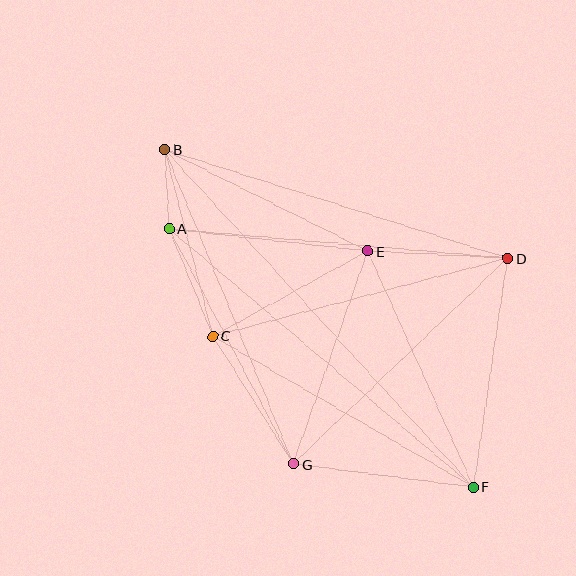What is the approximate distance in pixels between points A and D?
The distance between A and D is approximately 340 pixels.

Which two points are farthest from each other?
Points B and F are farthest from each other.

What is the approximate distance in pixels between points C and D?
The distance between C and D is approximately 305 pixels.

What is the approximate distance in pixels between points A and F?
The distance between A and F is approximately 399 pixels.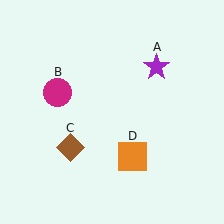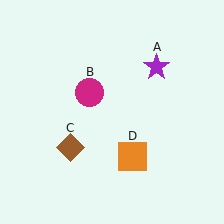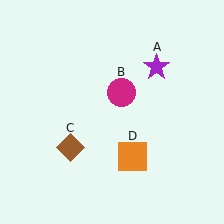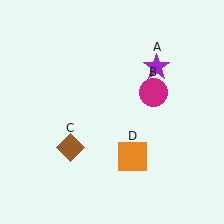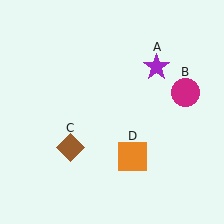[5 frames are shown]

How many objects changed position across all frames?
1 object changed position: magenta circle (object B).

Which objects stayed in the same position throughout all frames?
Purple star (object A) and brown diamond (object C) and orange square (object D) remained stationary.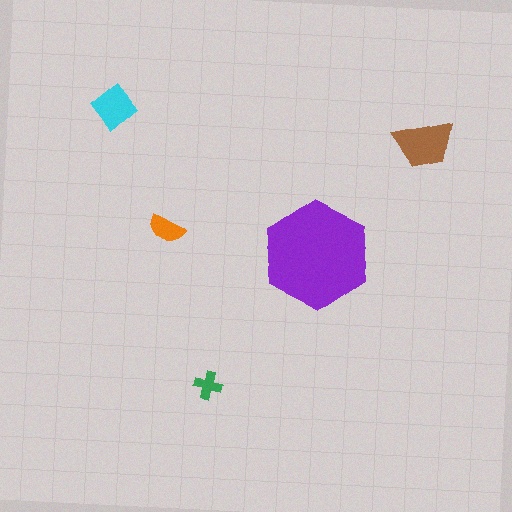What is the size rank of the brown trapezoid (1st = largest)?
2nd.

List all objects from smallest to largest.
The green cross, the orange semicircle, the cyan diamond, the brown trapezoid, the purple hexagon.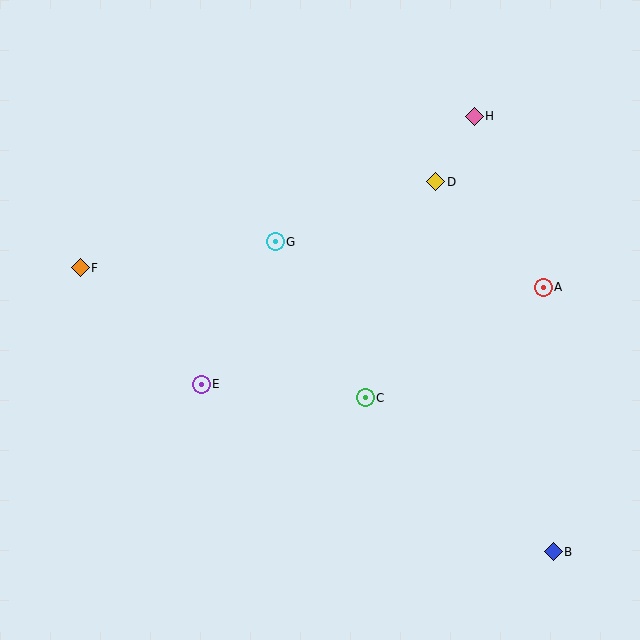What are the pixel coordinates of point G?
Point G is at (275, 242).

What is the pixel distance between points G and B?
The distance between G and B is 416 pixels.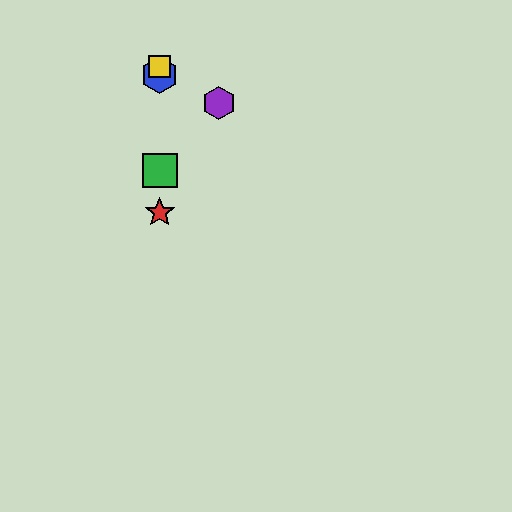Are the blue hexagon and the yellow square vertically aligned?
Yes, both are at x≈160.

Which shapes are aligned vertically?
The red star, the blue hexagon, the green square, the yellow square are aligned vertically.